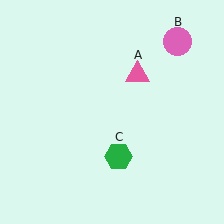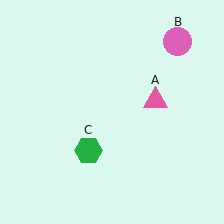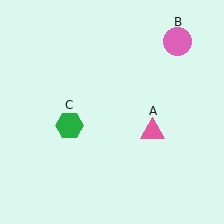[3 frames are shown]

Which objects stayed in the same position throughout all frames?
Pink circle (object B) remained stationary.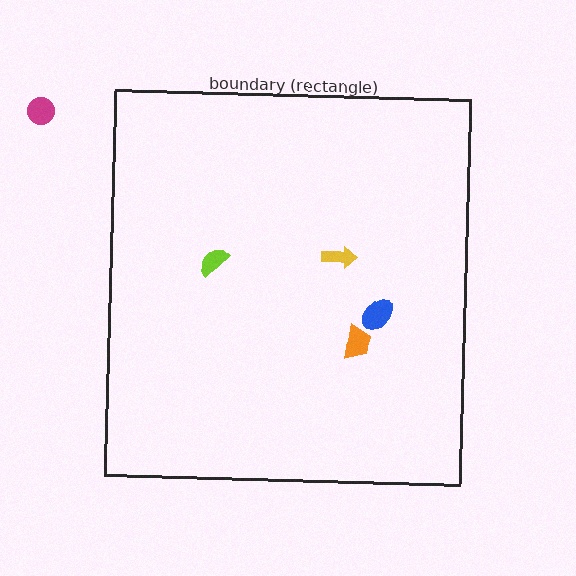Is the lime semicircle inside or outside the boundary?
Inside.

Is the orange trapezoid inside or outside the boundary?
Inside.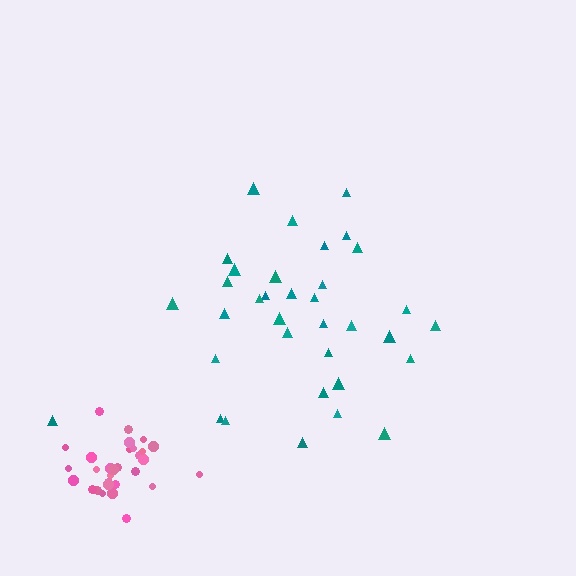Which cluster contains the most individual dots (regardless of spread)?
Teal (35).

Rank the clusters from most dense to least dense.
pink, teal.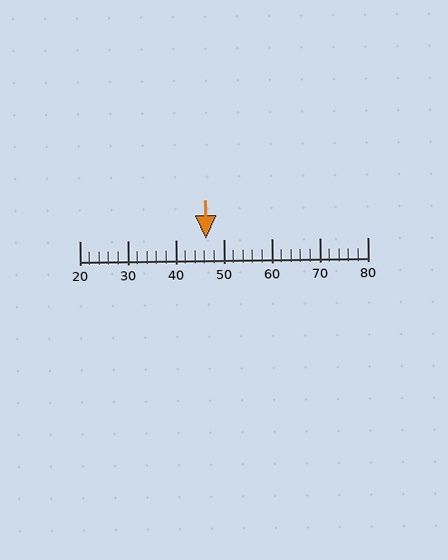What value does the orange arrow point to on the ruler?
The orange arrow points to approximately 46.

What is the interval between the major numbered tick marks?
The major tick marks are spaced 10 units apart.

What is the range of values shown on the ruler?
The ruler shows values from 20 to 80.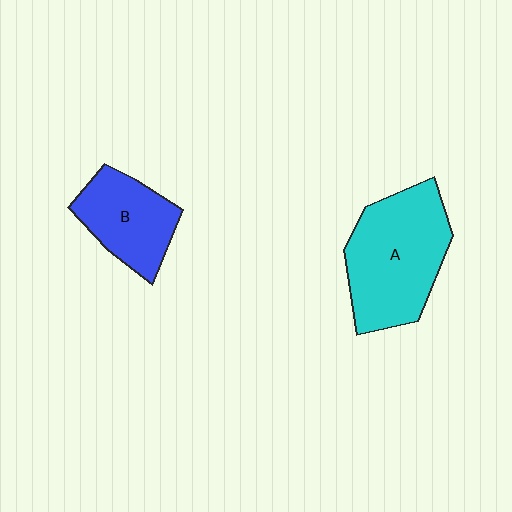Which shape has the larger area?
Shape A (cyan).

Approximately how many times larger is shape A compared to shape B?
Approximately 1.6 times.